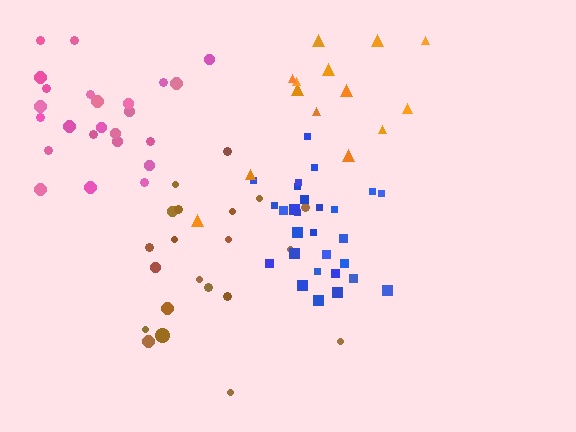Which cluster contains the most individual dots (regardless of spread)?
Blue (28).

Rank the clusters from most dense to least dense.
blue, pink, brown, orange.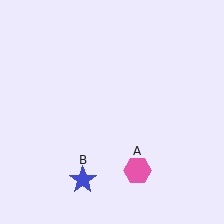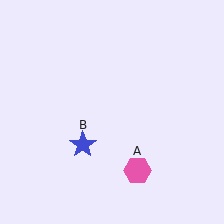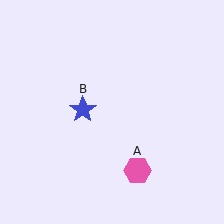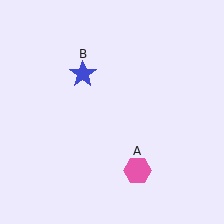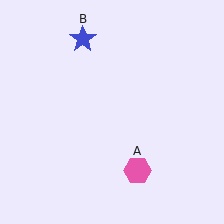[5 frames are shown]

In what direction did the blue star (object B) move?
The blue star (object B) moved up.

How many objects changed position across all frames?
1 object changed position: blue star (object B).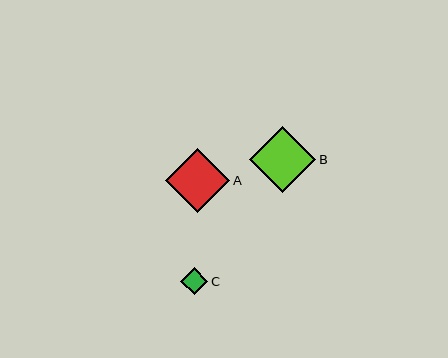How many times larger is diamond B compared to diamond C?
Diamond B is approximately 2.5 times the size of diamond C.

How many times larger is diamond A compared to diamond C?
Diamond A is approximately 2.4 times the size of diamond C.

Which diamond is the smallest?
Diamond C is the smallest with a size of approximately 27 pixels.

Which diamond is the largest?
Diamond B is the largest with a size of approximately 67 pixels.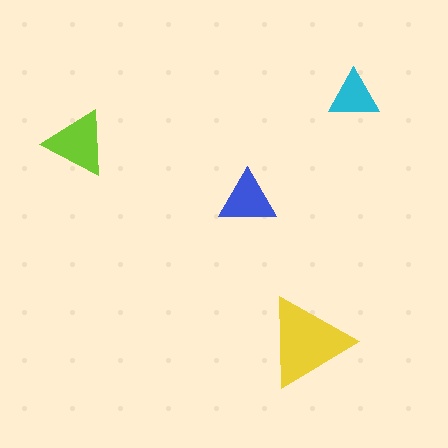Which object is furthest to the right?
The cyan triangle is rightmost.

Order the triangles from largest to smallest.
the yellow one, the lime one, the blue one, the cyan one.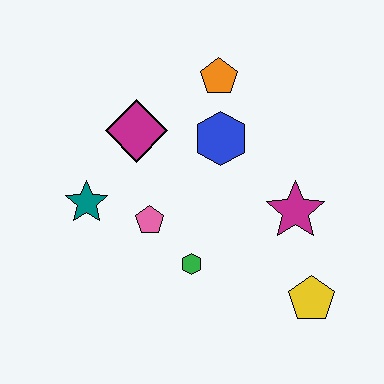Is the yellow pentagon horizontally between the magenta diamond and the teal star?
No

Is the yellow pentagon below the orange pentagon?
Yes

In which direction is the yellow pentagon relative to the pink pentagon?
The yellow pentagon is to the right of the pink pentagon.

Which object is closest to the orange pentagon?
The blue hexagon is closest to the orange pentagon.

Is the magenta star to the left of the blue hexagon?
No